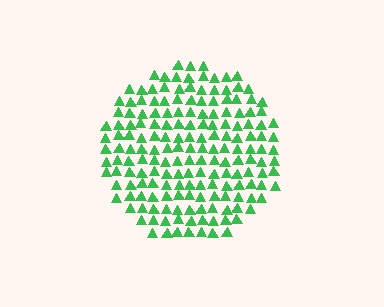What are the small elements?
The small elements are triangles.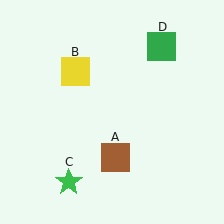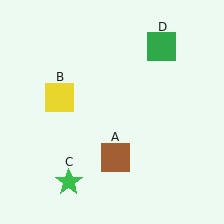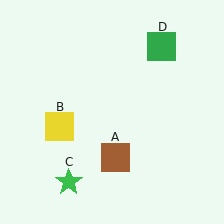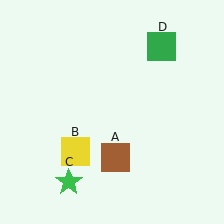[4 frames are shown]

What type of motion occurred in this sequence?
The yellow square (object B) rotated counterclockwise around the center of the scene.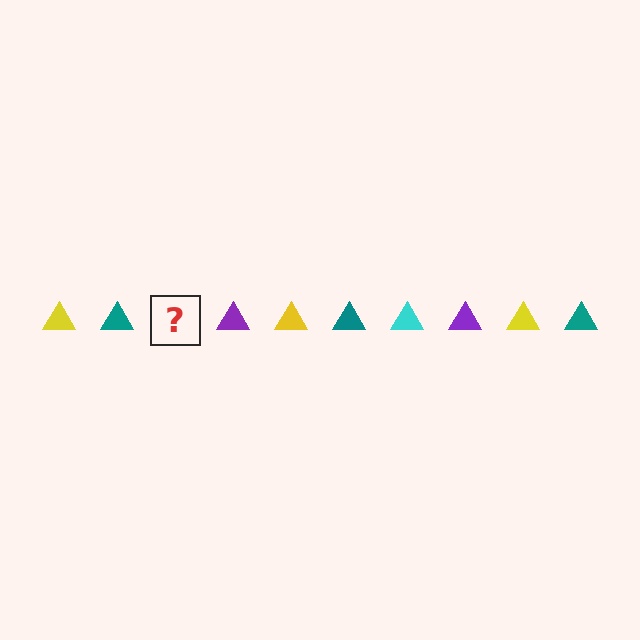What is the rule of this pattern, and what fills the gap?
The rule is that the pattern cycles through yellow, teal, cyan, purple triangles. The gap should be filled with a cyan triangle.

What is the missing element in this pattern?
The missing element is a cyan triangle.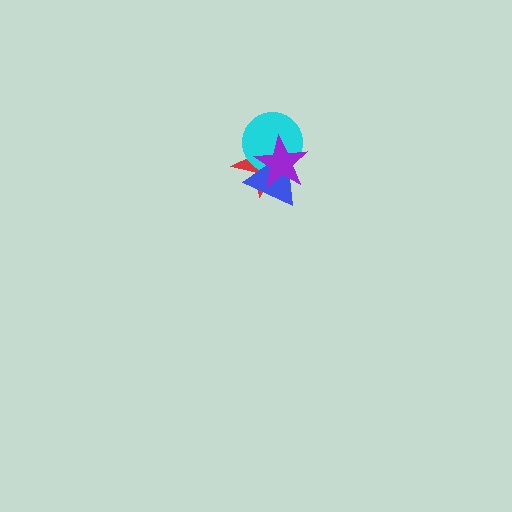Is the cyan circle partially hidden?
Yes, it is partially covered by another shape.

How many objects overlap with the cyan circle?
3 objects overlap with the cyan circle.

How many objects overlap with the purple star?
3 objects overlap with the purple star.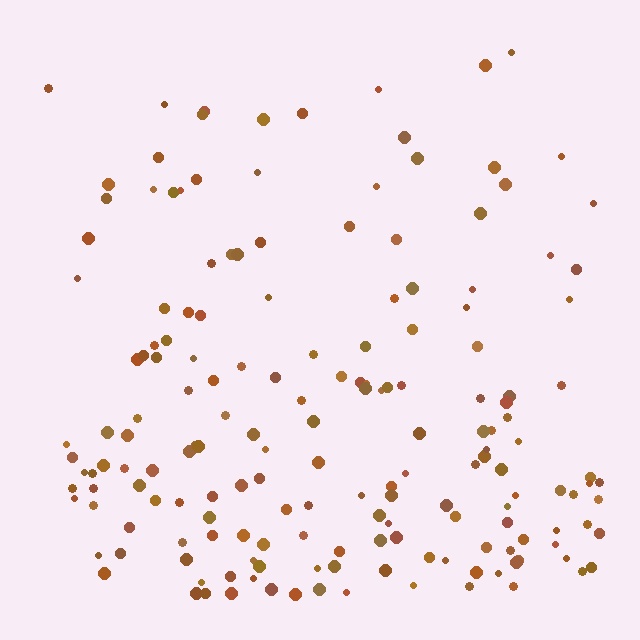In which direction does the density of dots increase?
From top to bottom, with the bottom side densest.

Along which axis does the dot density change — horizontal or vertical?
Vertical.